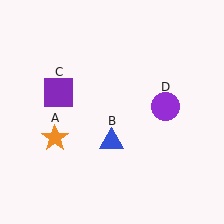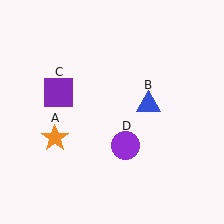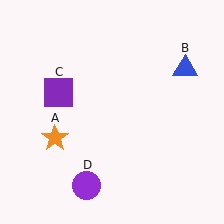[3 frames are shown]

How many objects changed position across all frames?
2 objects changed position: blue triangle (object B), purple circle (object D).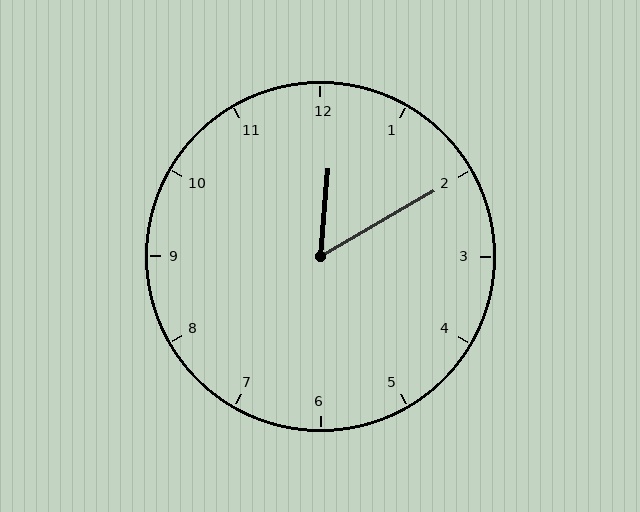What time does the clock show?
12:10.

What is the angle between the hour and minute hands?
Approximately 55 degrees.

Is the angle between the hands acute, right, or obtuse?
It is acute.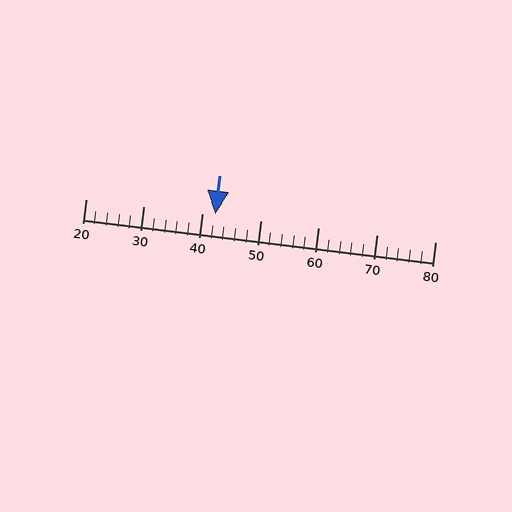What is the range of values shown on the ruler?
The ruler shows values from 20 to 80.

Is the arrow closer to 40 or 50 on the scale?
The arrow is closer to 40.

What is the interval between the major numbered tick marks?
The major tick marks are spaced 10 units apart.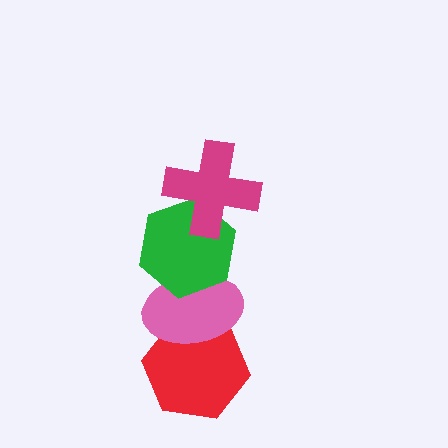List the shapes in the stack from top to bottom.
From top to bottom: the magenta cross, the green hexagon, the pink ellipse, the red hexagon.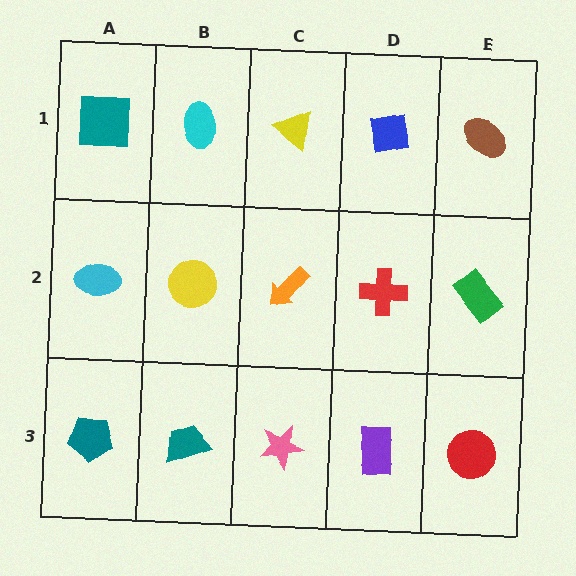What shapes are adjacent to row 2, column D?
A blue square (row 1, column D), a purple rectangle (row 3, column D), an orange arrow (row 2, column C), a green rectangle (row 2, column E).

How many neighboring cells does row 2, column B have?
4.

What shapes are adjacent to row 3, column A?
A cyan ellipse (row 2, column A), a teal trapezoid (row 3, column B).